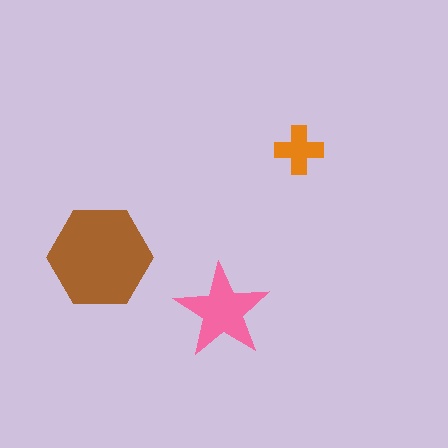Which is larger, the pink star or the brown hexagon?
The brown hexagon.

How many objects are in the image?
There are 3 objects in the image.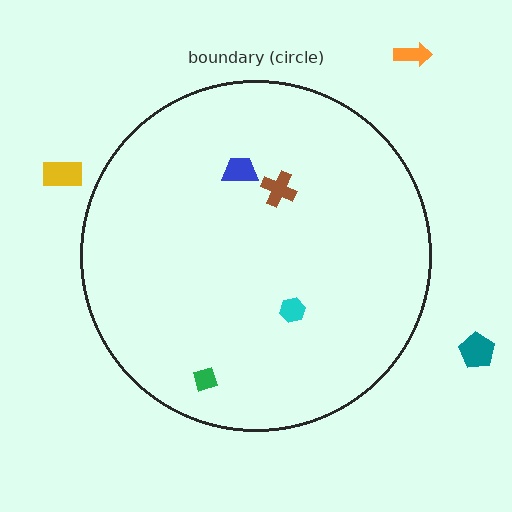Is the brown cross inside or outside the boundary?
Inside.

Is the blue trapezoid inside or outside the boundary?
Inside.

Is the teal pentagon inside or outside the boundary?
Outside.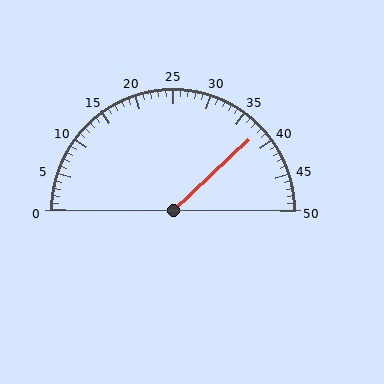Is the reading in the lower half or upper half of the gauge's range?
The reading is in the upper half of the range (0 to 50).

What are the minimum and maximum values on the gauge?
The gauge ranges from 0 to 50.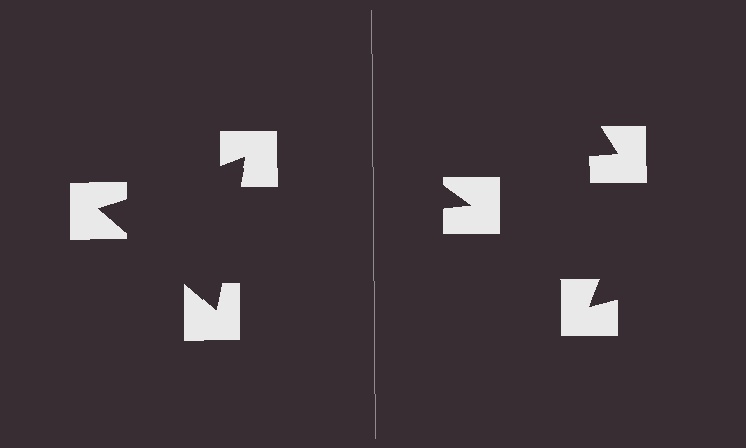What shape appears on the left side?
An illusory triangle.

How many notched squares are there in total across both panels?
6 — 3 on each side.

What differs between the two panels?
The notched squares are positioned identically on both sides; only the wedge orientations differ. On the left they align to a triangle; on the right they are misaligned.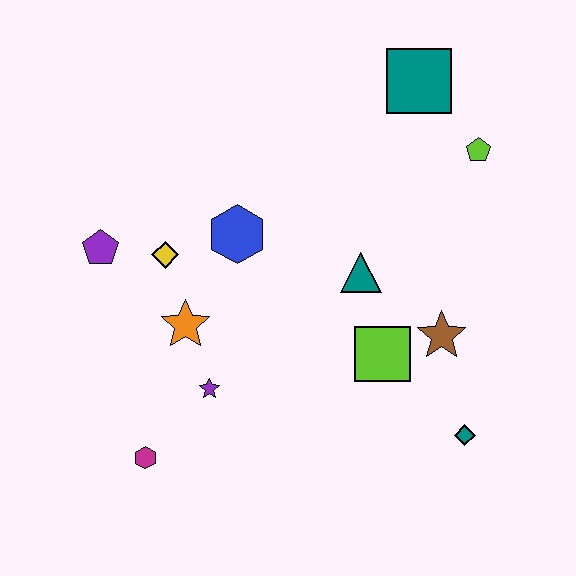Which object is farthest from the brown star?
The purple pentagon is farthest from the brown star.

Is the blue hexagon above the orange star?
Yes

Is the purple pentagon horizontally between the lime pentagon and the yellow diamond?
No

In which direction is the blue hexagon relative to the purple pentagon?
The blue hexagon is to the right of the purple pentagon.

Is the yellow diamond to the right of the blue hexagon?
No